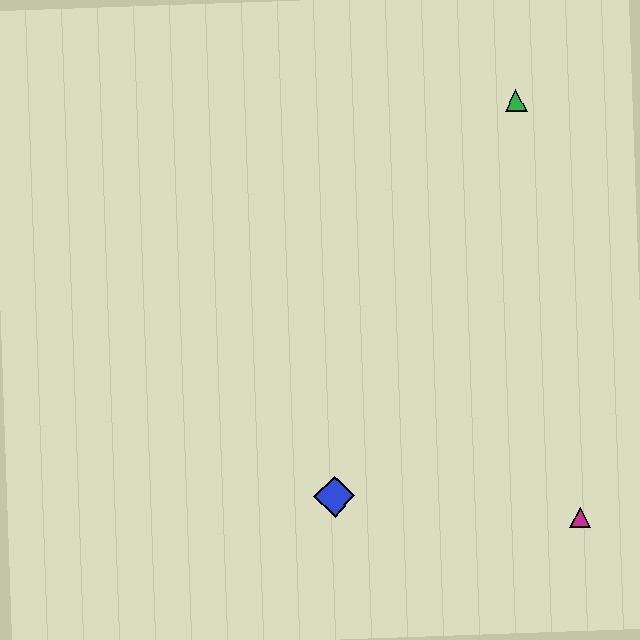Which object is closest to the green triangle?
The magenta triangle is closest to the green triangle.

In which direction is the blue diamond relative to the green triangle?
The blue diamond is below the green triangle.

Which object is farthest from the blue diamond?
The green triangle is farthest from the blue diamond.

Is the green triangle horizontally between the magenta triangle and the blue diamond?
Yes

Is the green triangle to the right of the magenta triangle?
No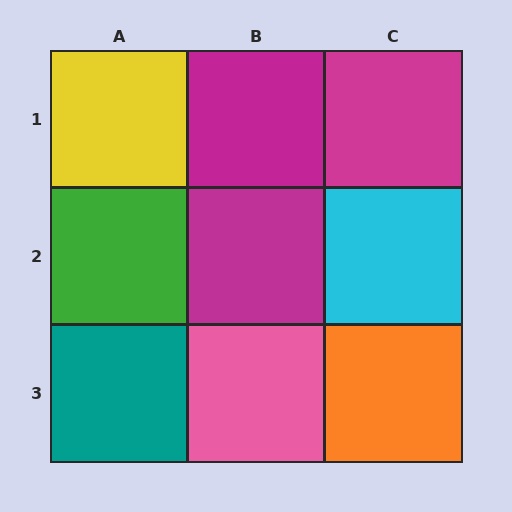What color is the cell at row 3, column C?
Orange.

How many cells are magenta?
3 cells are magenta.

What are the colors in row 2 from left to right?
Green, magenta, cyan.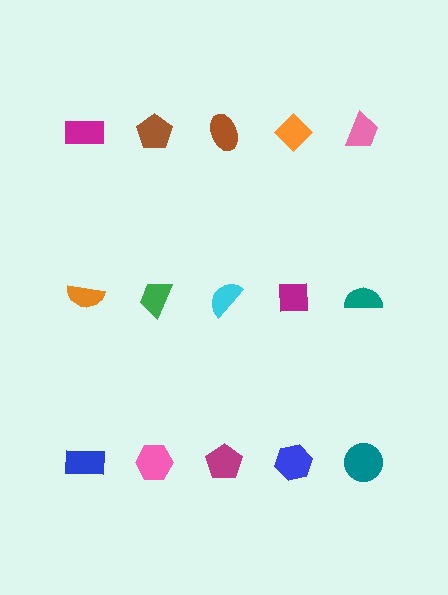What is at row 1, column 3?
A brown ellipse.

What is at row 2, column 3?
A cyan semicircle.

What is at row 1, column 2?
A brown pentagon.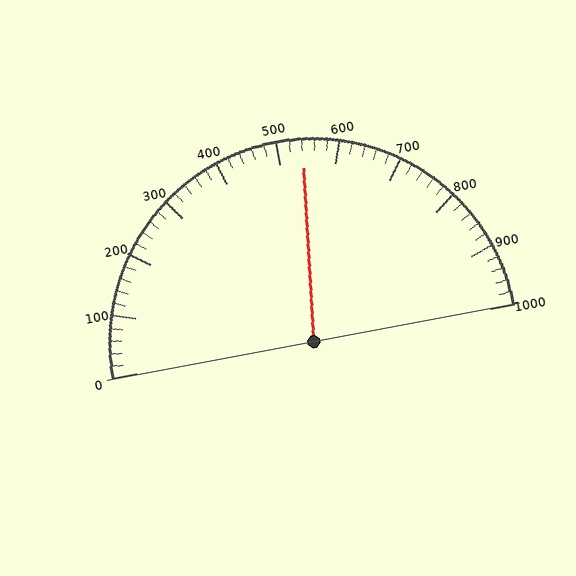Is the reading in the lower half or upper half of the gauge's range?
The reading is in the upper half of the range (0 to 1000).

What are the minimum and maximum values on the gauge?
The gauge ranges from 0 to 1000.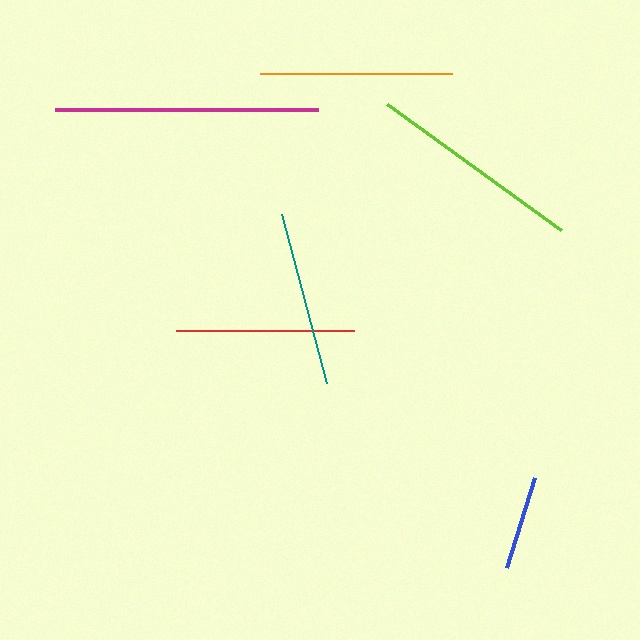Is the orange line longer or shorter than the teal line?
The orange line is longer than the teal line.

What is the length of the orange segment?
The orange segment is approximately 192 pixels long.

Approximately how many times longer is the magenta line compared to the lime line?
The magenta line is approximately 1.2 times the length of the lime line.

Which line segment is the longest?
The magenta line is the longest at approximately 263 pixels.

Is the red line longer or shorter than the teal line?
The red line is longer than the teal line.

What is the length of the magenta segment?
The magenta segment is approximately 263 pixels long.